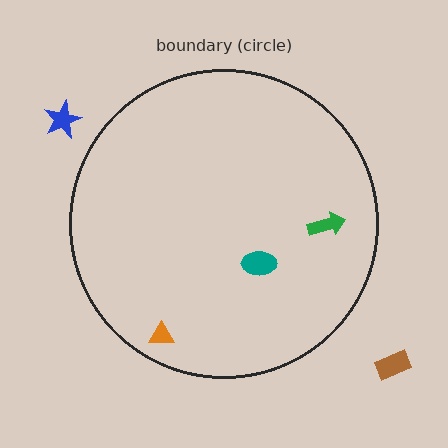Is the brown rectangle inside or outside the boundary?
Outside.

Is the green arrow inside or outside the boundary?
Inside.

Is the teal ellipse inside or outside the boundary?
Inside.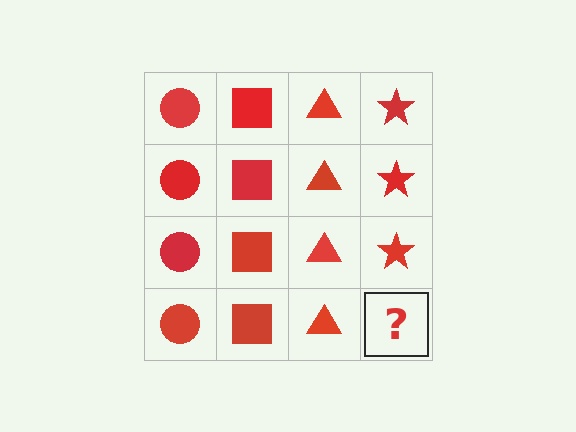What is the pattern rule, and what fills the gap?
The rule is that each column has a consistent shape. The gap should be filled with a red star.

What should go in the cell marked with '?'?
The missing cell should contain a red star.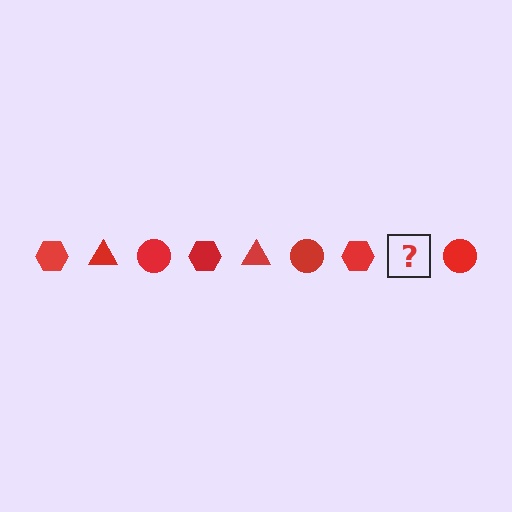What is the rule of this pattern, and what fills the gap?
The rule is that the pattern cycles through hexagon, triangle, circle shapes in red. The gap should be filled with a red triangle.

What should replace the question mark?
The question mark should be replaced with a red triangle.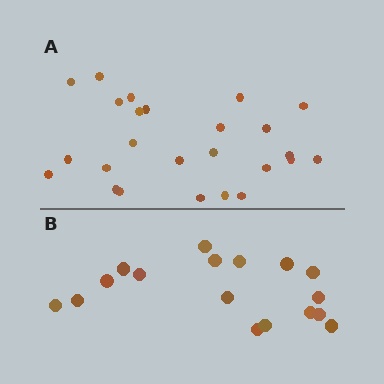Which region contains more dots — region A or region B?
Region A (the top region) has more dots.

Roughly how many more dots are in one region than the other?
Region A has roughly 8 or so more dots than region B.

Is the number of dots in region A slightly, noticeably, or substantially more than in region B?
Region A has substantially more. The ratio is roughly 1.5 to 1.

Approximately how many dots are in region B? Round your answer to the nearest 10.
About 20 dots. (The exact count is 17, which rounds to 20.)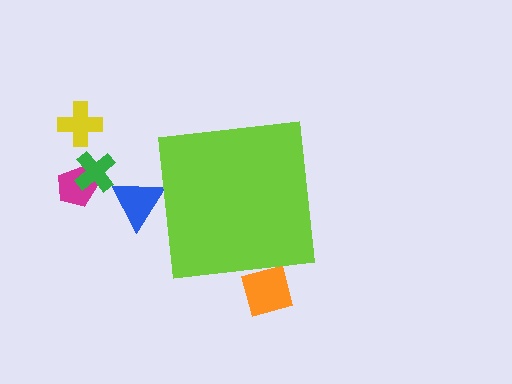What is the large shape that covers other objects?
A lime square.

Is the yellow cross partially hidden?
No, the yellow cross is fully visible.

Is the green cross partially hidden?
No, the green cross is fully visible.